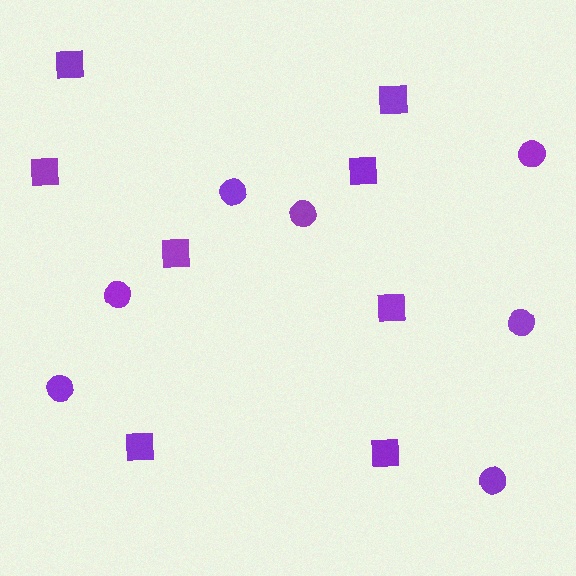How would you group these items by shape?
There are 2 groups: one group of squares (8) and one group of circles (7).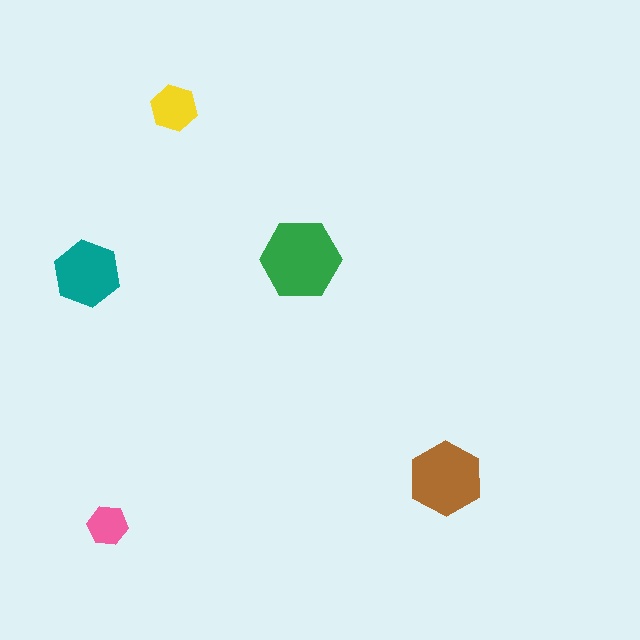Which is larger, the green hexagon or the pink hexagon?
The green one.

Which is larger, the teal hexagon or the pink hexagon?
The teal one.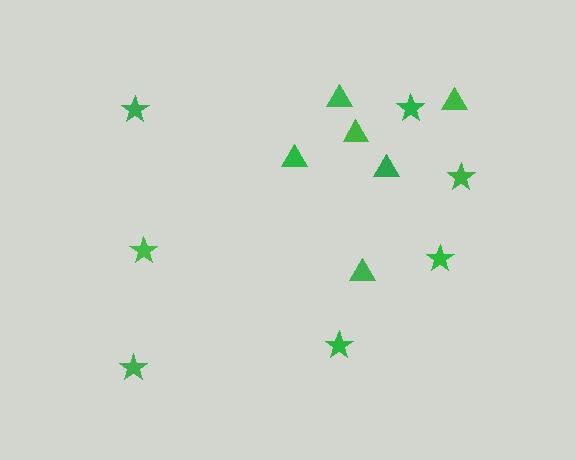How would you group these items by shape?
There are 2 groups: one group of triangles (6) and one group of stars (7).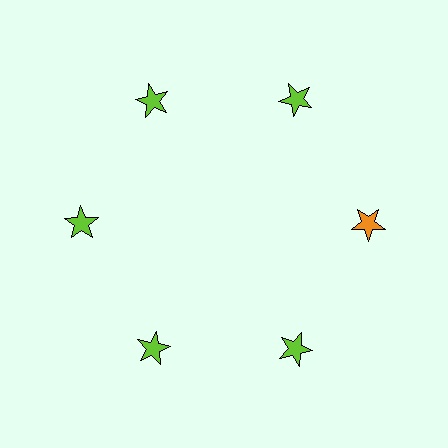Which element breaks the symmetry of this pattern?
The orange star at roughly the 3 o'clock position breaks the symmetry. All other shapes are lime stars.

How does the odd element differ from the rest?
It has a different color: orange instead of lime.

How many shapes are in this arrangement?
There are 6 shapes arranged in a ring pattern.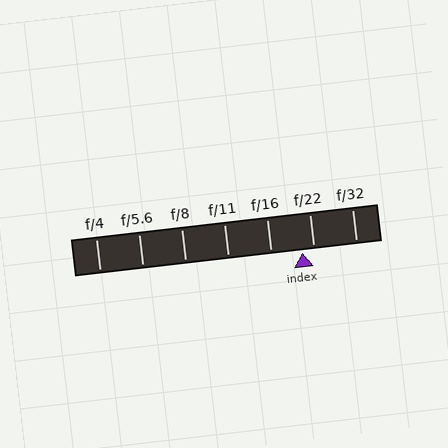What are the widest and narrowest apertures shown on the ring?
The widest aperture shown is f/4 and the narrowest is f/32.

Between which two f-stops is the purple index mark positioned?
The index mark is between f/16 and f/22.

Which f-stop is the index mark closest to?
The index mark is closest to f/22.